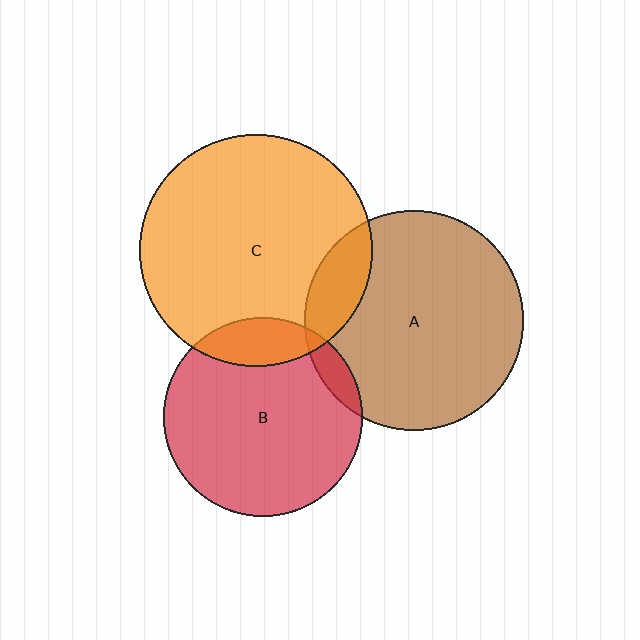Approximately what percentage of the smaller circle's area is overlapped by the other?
Approximately 15%.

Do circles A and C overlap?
Yes.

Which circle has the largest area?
Circle C (orange).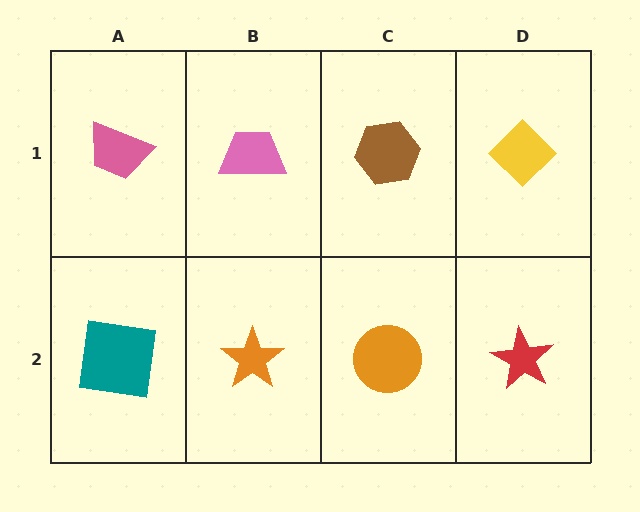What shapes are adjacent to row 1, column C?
An orange circle (row 2, column C), a pink trapezoid (row 1, column B), a yellow diamond (row 1, column D).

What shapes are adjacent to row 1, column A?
A teal square (row 2, column A), a pink trapezoid (row 1, column B).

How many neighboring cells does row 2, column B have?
3.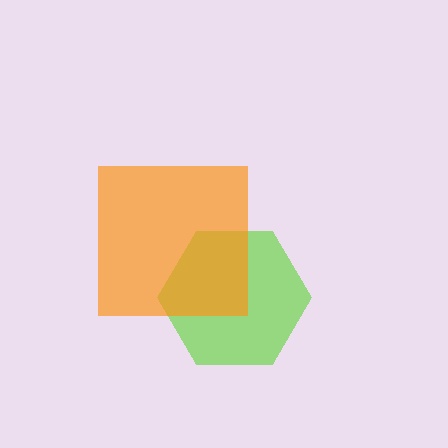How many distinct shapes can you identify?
There are 2 distinct shapes: a lime hexagon, an orange square.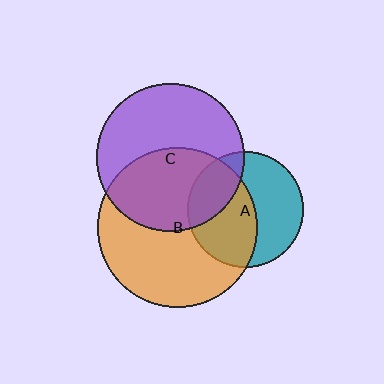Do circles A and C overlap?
Yes.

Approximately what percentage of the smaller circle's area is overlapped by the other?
Approximately 25%.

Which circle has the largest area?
Circle B (orange).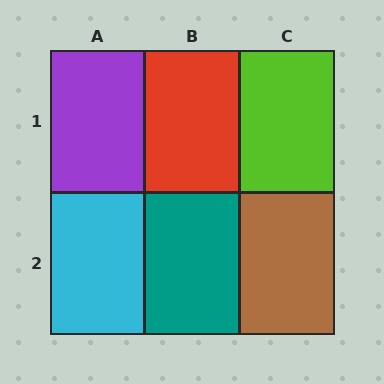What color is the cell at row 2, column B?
Teal.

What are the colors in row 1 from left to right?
Purple, red, lime.